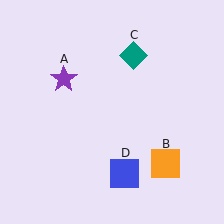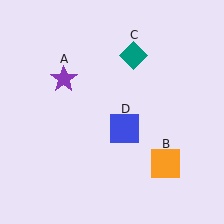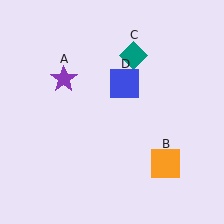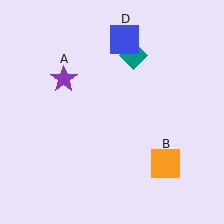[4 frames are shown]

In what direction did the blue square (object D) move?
The blue square (object D) moved up.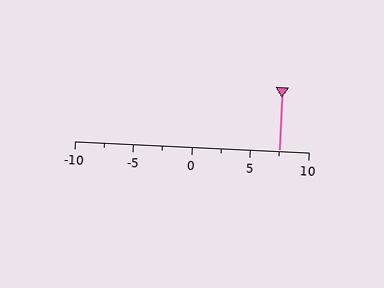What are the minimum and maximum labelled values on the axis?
The axis runs from -10 to 10.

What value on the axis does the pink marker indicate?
The marker indicates approximately 7.5.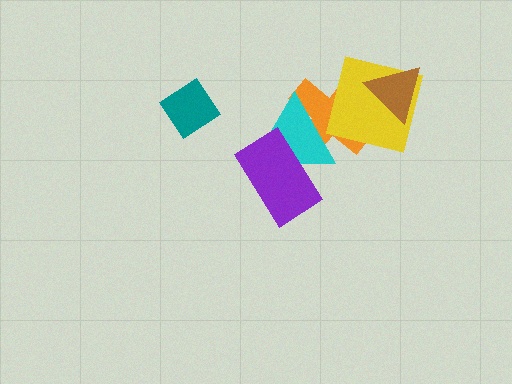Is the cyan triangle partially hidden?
Yes, it is partially covered by another shape.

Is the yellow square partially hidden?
Yes, it is partially covered by another shape.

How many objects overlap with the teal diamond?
0 objects overlap with the teal diamond.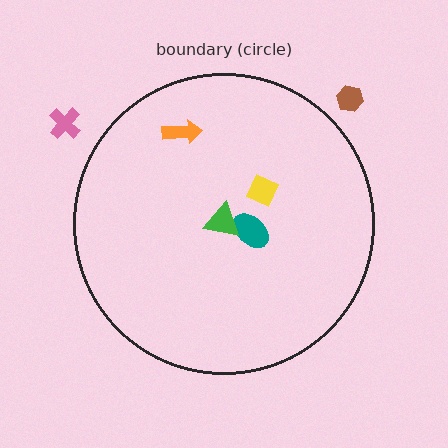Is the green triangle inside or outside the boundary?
Inside.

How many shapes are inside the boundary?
4 inside, 2 outside.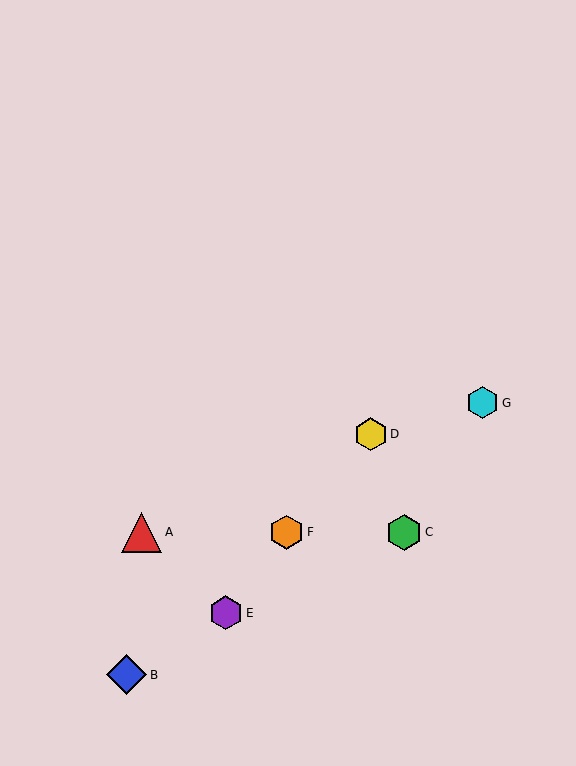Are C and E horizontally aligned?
No, C is at y≈532 and E is at y≈613.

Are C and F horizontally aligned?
Yes, both are at y≈532.